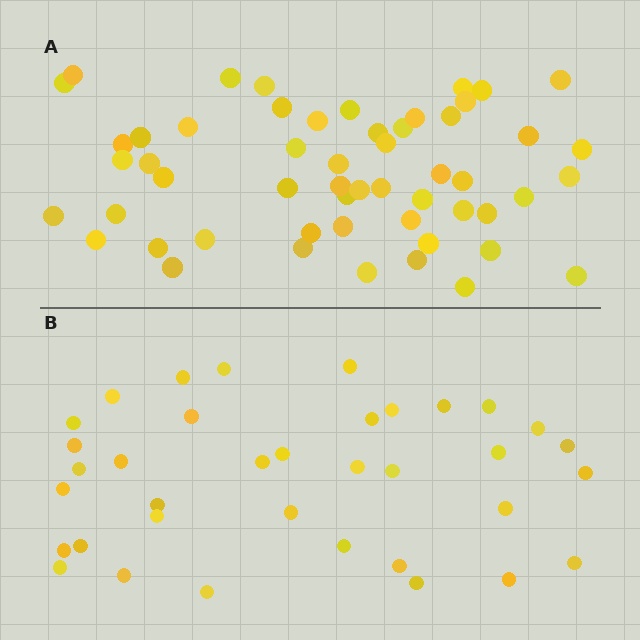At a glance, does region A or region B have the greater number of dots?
Region A (the top region) has more dots.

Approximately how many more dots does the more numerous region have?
Region A has approximately 20 more dots than region B.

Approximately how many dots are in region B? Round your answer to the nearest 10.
About 40 dots. (The exact count is 36, which rounds to 40.)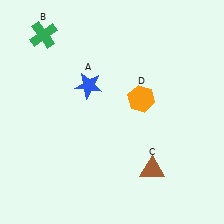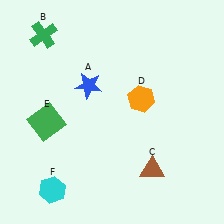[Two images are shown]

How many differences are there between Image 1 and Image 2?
There are 2 differences between the two images.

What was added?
A green square (E), a cyan hexagon (F) were added in Image 2.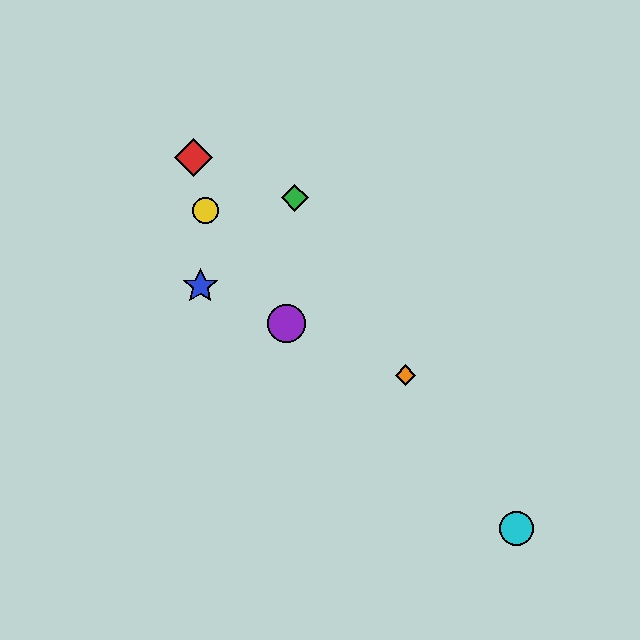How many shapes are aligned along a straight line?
3 shapes (the blue star, the purple circle, the orange diamond) are aligned along a straight line.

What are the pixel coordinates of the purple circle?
The purple circle is at (287, 324).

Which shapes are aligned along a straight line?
The blue star, the purple circle, the orange diamond are aligned along a straight line.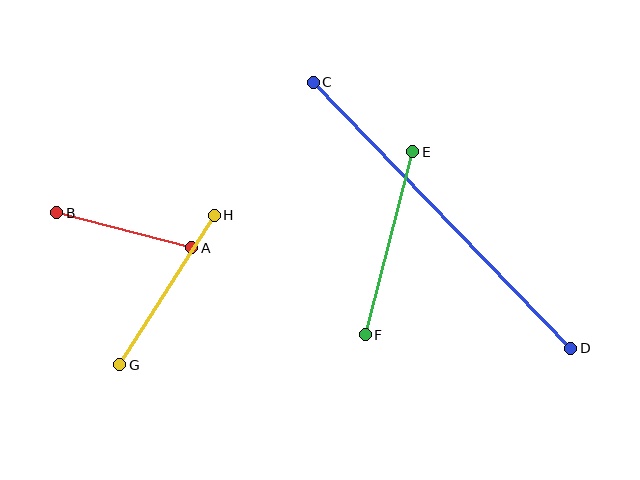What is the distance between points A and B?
The distance is approximately 139 pixels.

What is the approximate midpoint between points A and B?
The midpoint is at approximately (124, 230) pixels.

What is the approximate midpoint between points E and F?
The midpoint is at approximately (389, 243) pixels.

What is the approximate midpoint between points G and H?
The midpoint is at approximately (167, 290) pixels.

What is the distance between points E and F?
The distance is approximately 189 pixels.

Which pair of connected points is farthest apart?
Points C and D are farthest apart.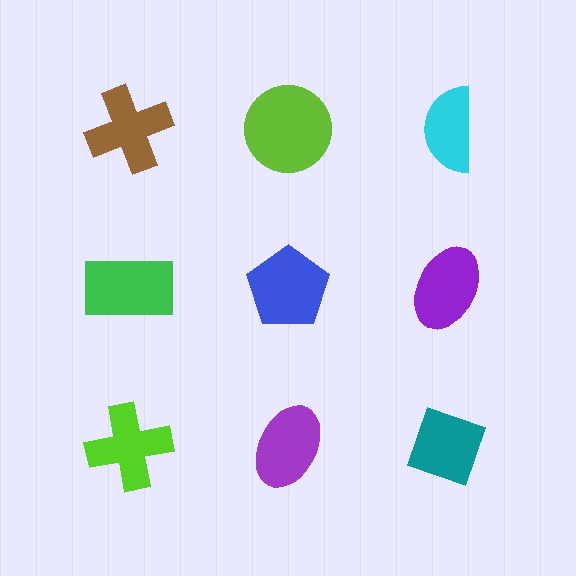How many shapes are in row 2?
3 shapes.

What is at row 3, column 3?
A teal diamond.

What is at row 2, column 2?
A blue pentagon.